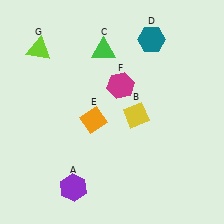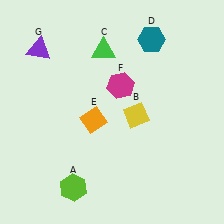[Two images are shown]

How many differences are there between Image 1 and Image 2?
There are 2 differences between the two images.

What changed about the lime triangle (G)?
In Image 1, G is lime. In Image 2, it changed to purple.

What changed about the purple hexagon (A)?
In Image 1, A is purple. In Image 2, it changed to lime.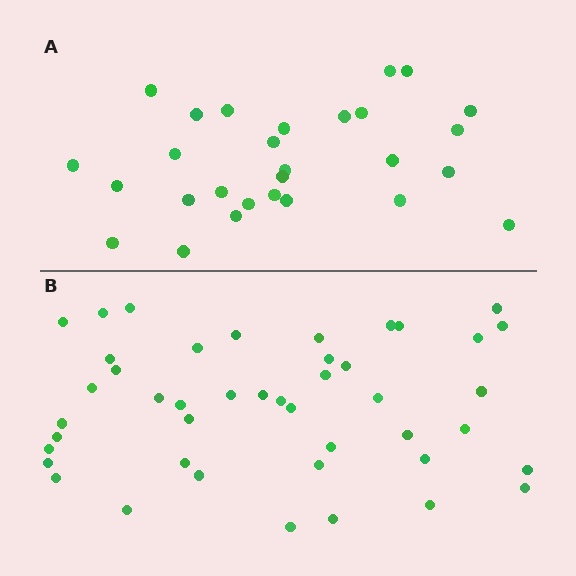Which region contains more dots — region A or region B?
Region B (the bottom region) has more dots.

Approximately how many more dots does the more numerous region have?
Region B has approximately 15 more dots than region A.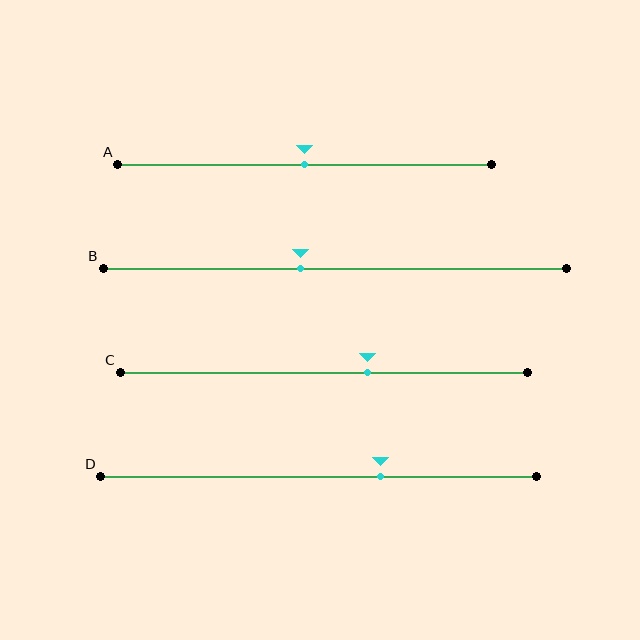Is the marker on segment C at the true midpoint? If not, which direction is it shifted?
No, the marker on segment C is shifted to the right by about 11% of the segment length.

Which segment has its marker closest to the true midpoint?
Segment A has its marker closest to the true midpoint.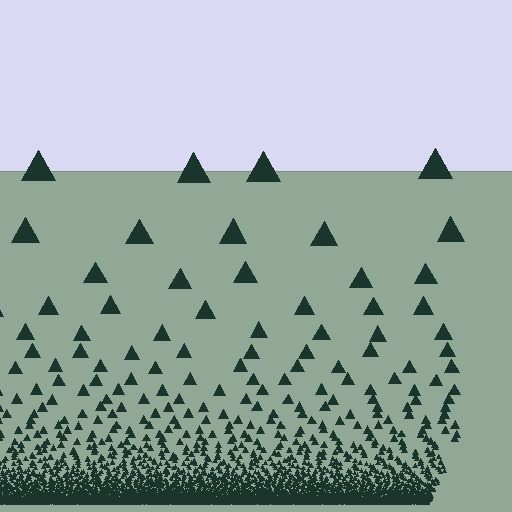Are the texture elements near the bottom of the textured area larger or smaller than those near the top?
Smaller. The gradient is inverted — elements near the bottom are smaller and denser.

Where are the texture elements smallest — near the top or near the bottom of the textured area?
Near the bottom.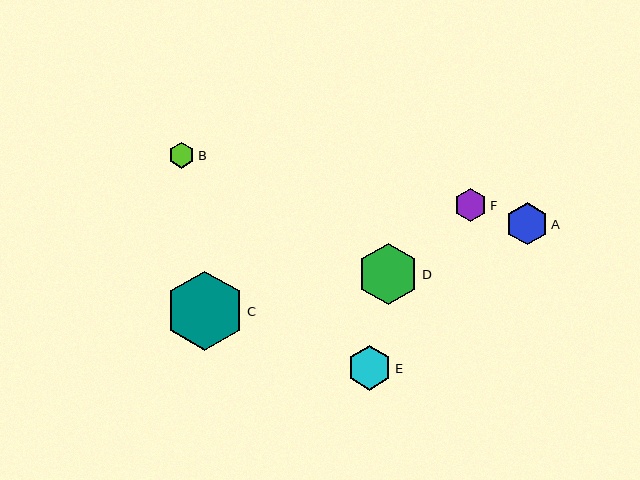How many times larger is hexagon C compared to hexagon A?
Hexagon C is approximately 1.9 times the size of hexagon A.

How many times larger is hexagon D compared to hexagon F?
Hexagon D is approximately 1.8 times the size of hexagon F.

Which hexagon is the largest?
Hexagon C is the largest with a size of approximately 80 pixels.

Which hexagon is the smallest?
Hexagon B is the smallest with a size of approximately 26 pixels.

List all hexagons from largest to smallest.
From largest to smallest: C, D, E, A, F, B.